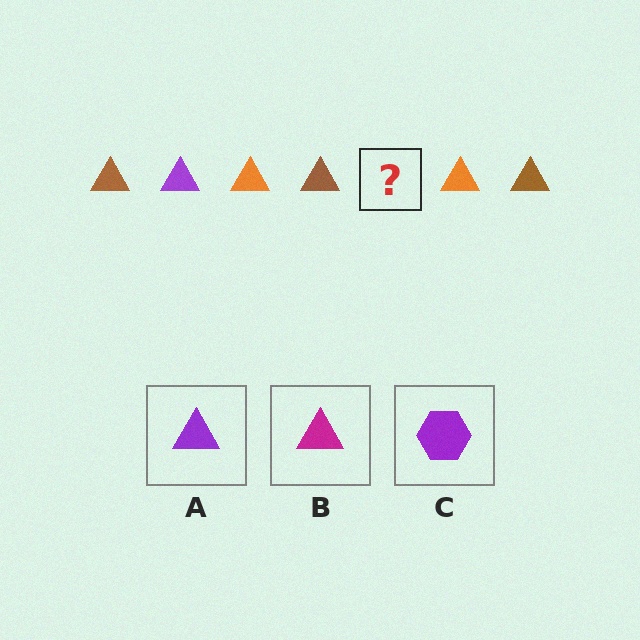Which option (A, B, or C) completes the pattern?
A.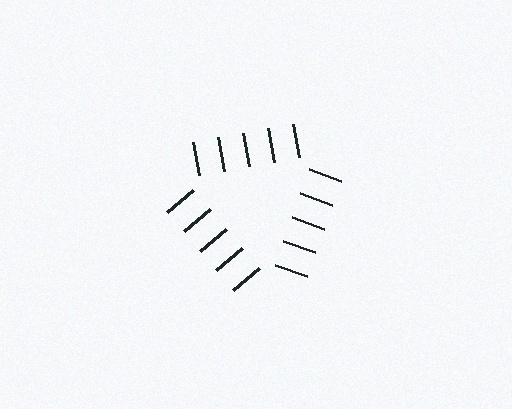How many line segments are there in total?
15 — 5 along each of the 3 edges.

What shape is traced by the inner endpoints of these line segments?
An illusory triangle — the line segments terminate on its edges but no continuous stroke is drawn.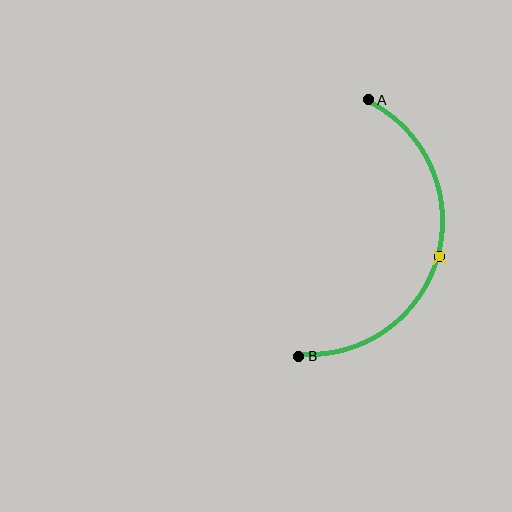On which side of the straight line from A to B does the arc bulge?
The arc bulges to the right of the straight line connecting A and B.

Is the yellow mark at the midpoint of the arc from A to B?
Yes. The yellow mark lies on the arc at equal arc-length from both A and B — it is the arc midpoint.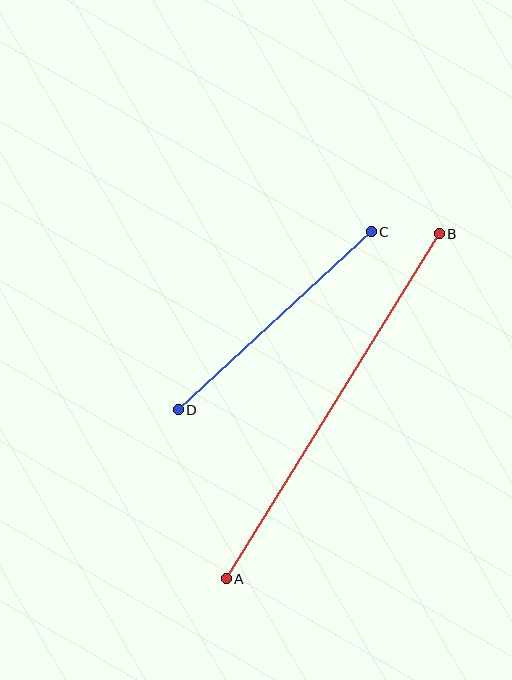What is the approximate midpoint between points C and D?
The midpoint is at approximately (275, 321) pixels.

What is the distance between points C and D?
The distance is approximately 263 pixels.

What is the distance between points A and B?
The distance is approximately 405 pixels.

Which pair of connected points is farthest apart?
Points A and B are farthest apart.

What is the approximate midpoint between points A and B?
The midpoint is at approximately (333, 406) pixels.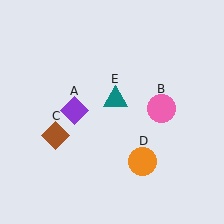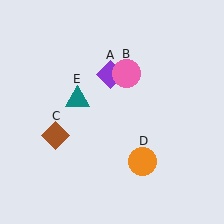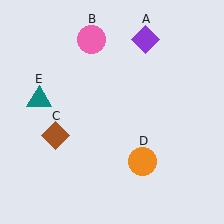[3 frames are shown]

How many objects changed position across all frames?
3 objects changed position: purple diamond (object A), pink circle (object B), teal triangle (object E).